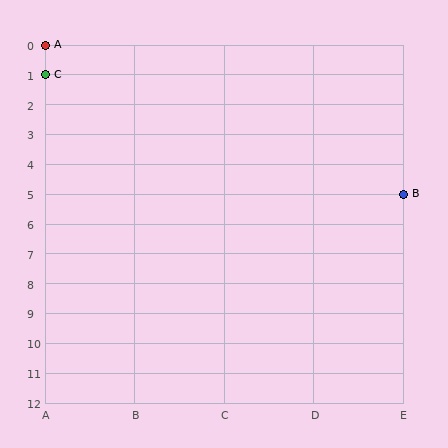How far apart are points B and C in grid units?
Points B and C are 4 columns and 4 rows apart (about 5.7 grid units diagonally).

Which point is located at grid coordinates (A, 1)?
Point C is at (A, 1).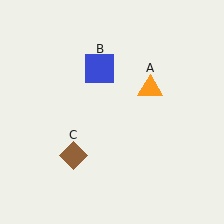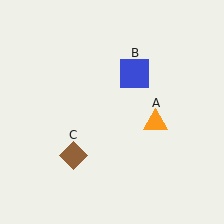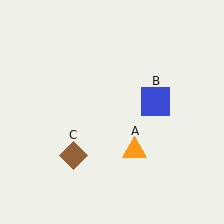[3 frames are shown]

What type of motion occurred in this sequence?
The orange triangle (object A), blue square (object B) rotated clockwise around the center of the scene.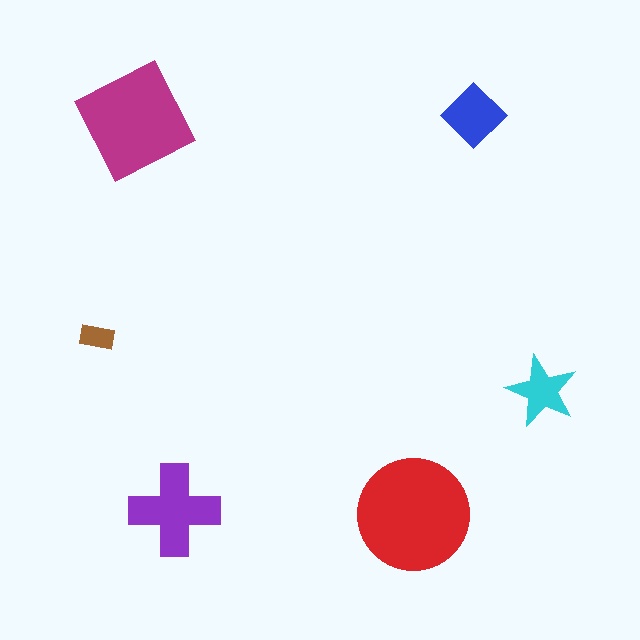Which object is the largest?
The red circle.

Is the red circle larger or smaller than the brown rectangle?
Larger.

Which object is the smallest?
The brown rectangle.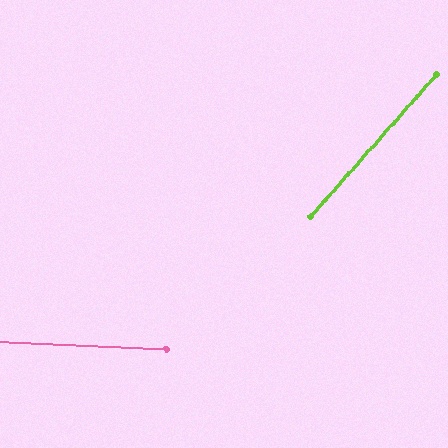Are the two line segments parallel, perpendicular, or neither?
Neither parallel nor perpendicular — they differ by about 51°.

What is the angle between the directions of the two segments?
Approximately 51 degrees.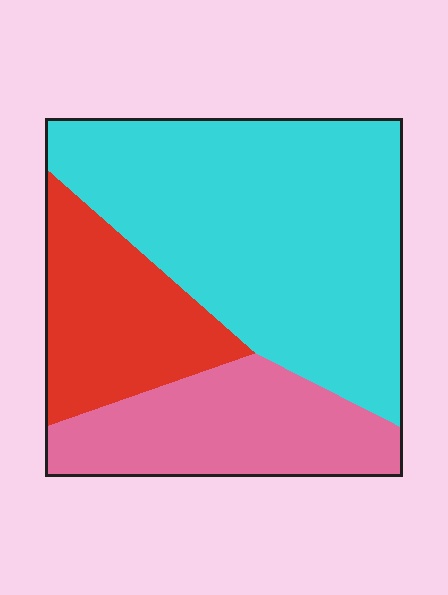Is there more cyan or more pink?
Cyan.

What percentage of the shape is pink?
Pink takes up less than a quarter of the shape.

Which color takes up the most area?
Cyan, at roughly 55%.